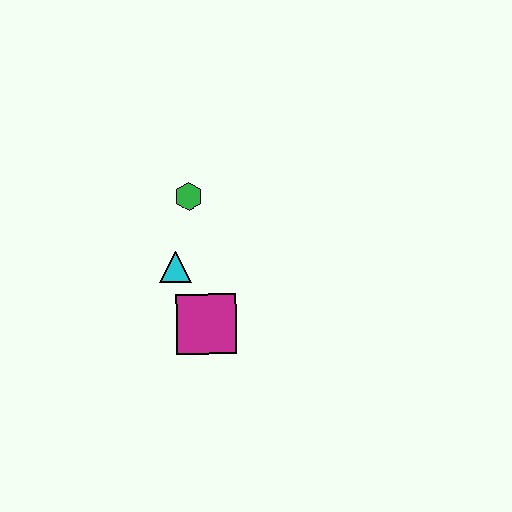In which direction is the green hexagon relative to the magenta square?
The green hexagon is above the magenta square.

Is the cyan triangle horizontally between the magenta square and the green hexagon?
No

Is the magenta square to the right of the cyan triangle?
Yes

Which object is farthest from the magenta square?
The green hexagon is farthest from the magenta square.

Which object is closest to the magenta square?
The cyan triangle is closest to the magenta square.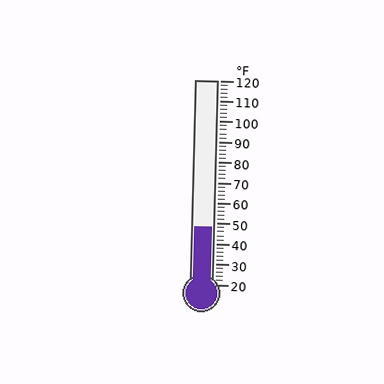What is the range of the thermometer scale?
The thermometer scale ranges from 20°F to 120°F.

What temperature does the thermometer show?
The thermometer shows approximately 48°F.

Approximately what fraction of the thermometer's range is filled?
The thermometer is filled to approximately 30% of its range.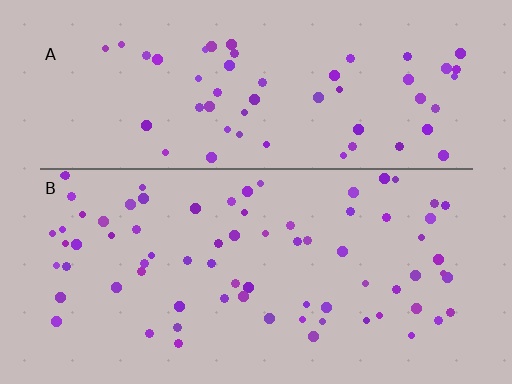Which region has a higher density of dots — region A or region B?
B (the bottom).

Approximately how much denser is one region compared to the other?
Approximately 1.3× — region B over region A.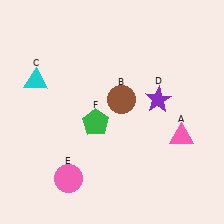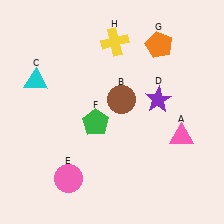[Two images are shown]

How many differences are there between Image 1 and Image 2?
There are 2 differences between the two images.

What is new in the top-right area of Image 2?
A yellow cross (H) was added in the top-right area of Image 2.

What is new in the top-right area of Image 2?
An orange pentagon (G) was added in the top-right area of Image 2.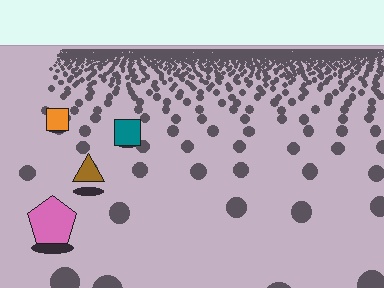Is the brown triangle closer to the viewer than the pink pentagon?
No. The pink pentagon is closer — you can tell from the texture gradient: the ground texture is coarser near it.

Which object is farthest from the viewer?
The orange square is farthest from the viewer. It appears smaller and the ground texture around it is denser.